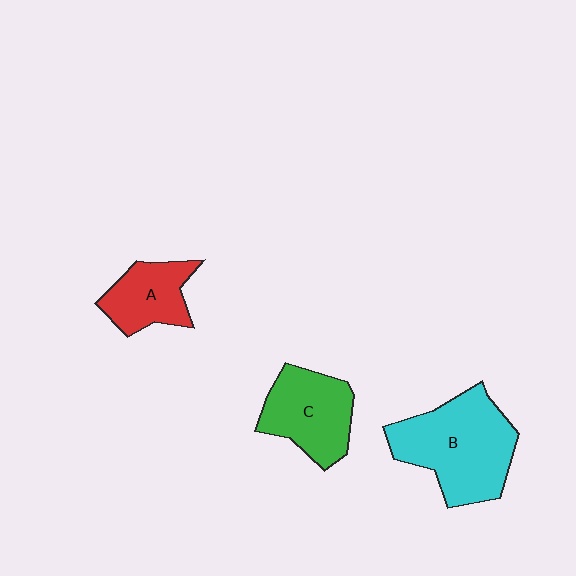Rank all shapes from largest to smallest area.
From largest to smallest: B (cyan), C (green), A (red).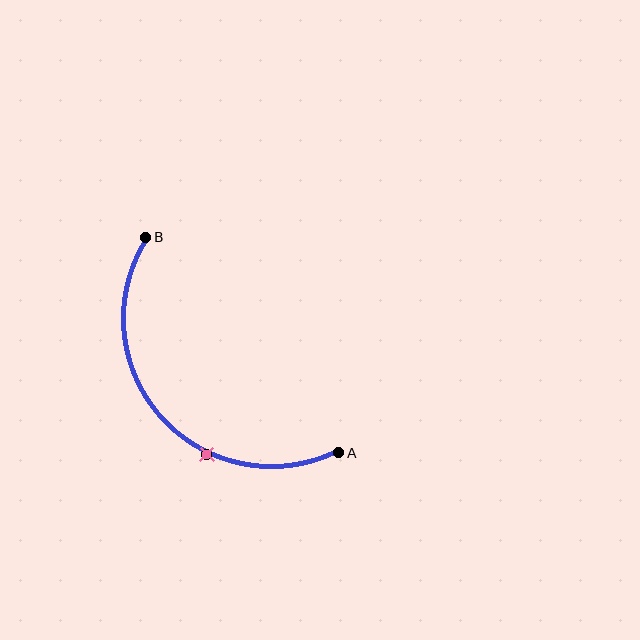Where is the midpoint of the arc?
The arc midpoint is the point on the curve farthest from the straight line joining A and B. It sits below and to the left of that line.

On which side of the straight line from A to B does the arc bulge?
The arc bulges below and to the left of the straight line connecting A and B.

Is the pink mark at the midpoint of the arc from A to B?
No. The pink mark lies on the arc but is closer to endpoint A. The arc midpoint would be at the point on the curve equidistant along the arc from both A and B.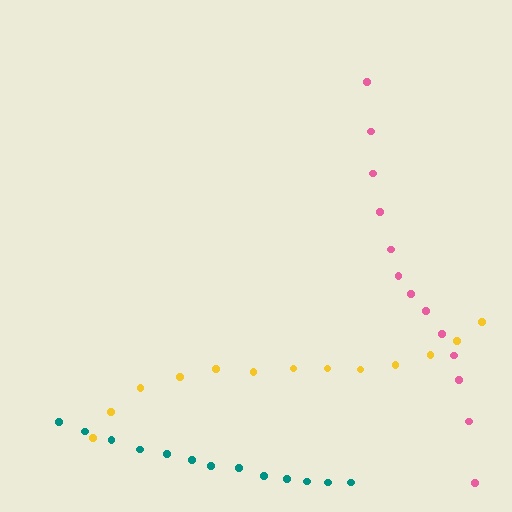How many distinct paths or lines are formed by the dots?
There are 3 distinct paths.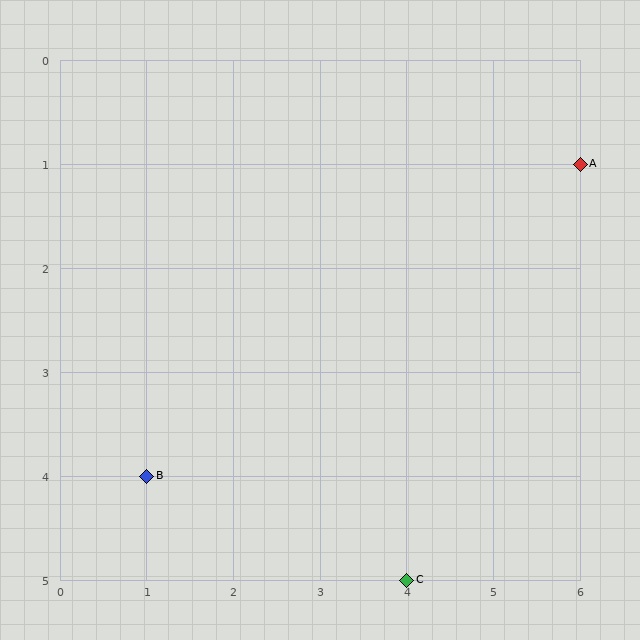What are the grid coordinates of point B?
Point B is at grid coordinates (1, 4).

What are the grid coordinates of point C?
Point C is at grid coordinates (4, 5).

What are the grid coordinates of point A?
Point A is at grid coordinates (6, 1).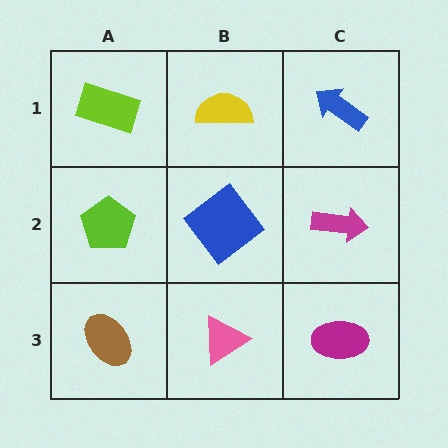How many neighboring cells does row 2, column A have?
3.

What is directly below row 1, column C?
A magenta arrow.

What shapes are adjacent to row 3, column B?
A blue diamond (row 2, column B), a brown ellipse (row 3, column A), a magenta ellipse (row 3, column C).